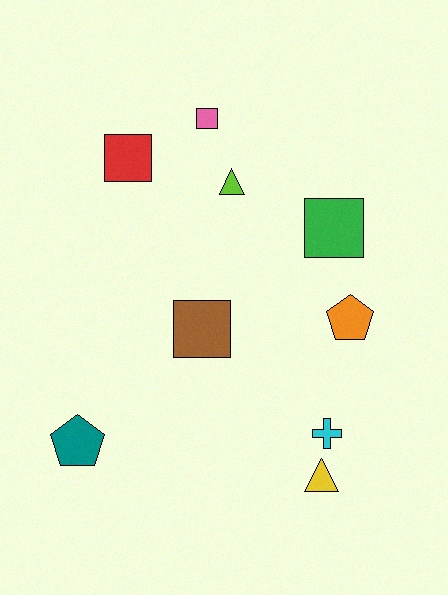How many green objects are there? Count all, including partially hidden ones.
There is 1 green object.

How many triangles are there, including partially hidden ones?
There are 2 triangles.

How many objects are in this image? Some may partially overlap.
There are 9 objects.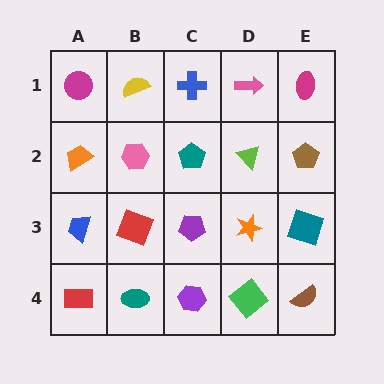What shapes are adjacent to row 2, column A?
A magenta circle (row 1, column A), a blue trapezoid (row 3, column A), a pink hexagon (row 2, column B).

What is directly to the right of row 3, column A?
A red square.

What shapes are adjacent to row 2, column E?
A magenta ellipse (row 1, column E), a teal square (row 3, column E), a lime triangle (row 2, column D).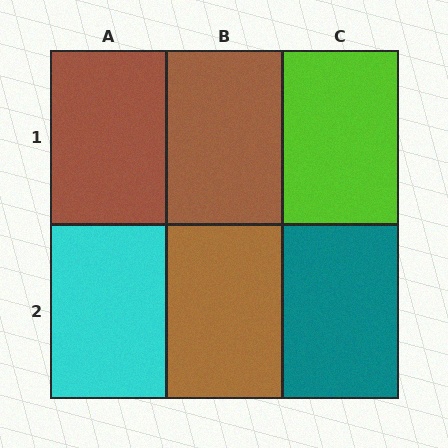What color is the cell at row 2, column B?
Brown.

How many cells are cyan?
1 cell is cyan.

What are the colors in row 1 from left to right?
Brown, brown, lime.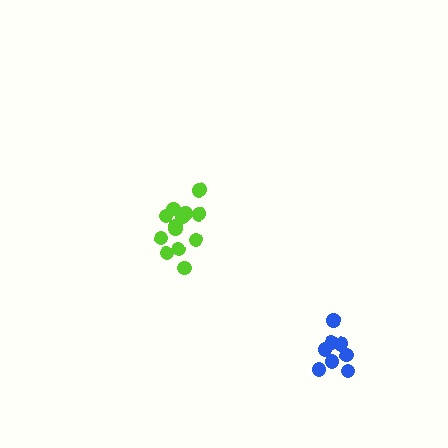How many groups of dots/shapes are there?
There are 2 groups.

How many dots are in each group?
Group 1: 13 dots, Group 2: 8 dots (21 total).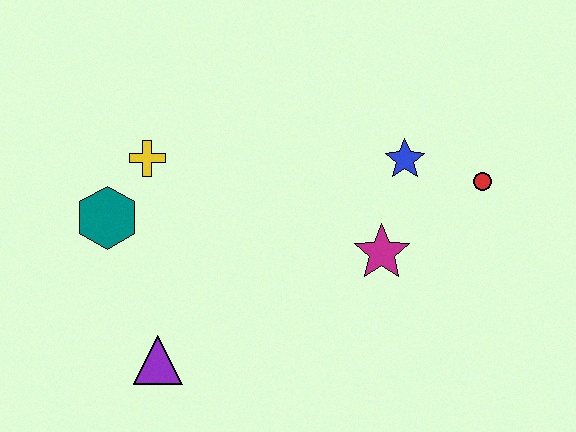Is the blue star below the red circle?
No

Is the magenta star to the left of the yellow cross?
No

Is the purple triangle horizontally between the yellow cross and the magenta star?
Yes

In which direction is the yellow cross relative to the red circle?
The yellow cross is to the left of the red circle.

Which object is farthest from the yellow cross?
The red circle is farthest from the yellow cross.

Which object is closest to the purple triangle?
The teal hexagon is closest to the purple triangle.